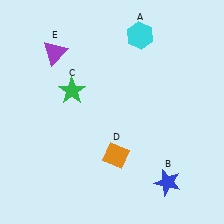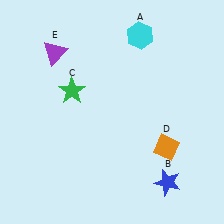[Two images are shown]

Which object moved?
The orange diamond (D) moved right.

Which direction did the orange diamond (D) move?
The orange diamond (D) moved right.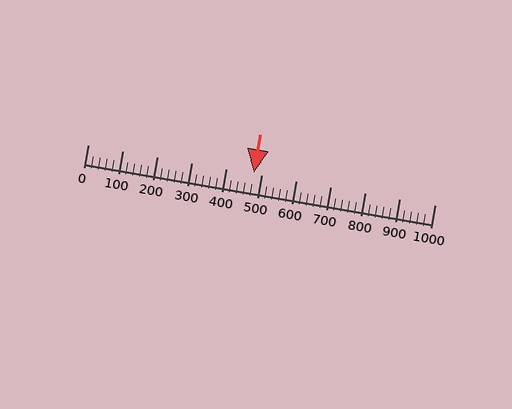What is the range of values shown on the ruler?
The ruler shows values from 0 to 1000.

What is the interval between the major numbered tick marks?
The major tick marks are spaced 100 units apart.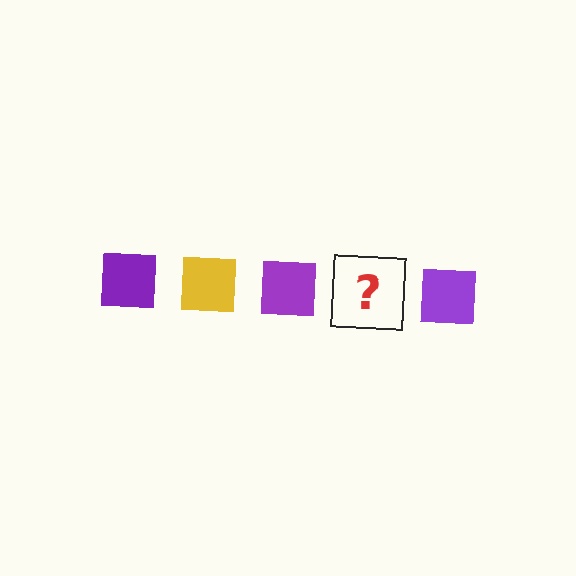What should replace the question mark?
The question mark should be replaced with a yellow square.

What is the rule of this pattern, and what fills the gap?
The rule is that the pattern cycles through purple, yellow squares. The gap should be filled with a yellow square.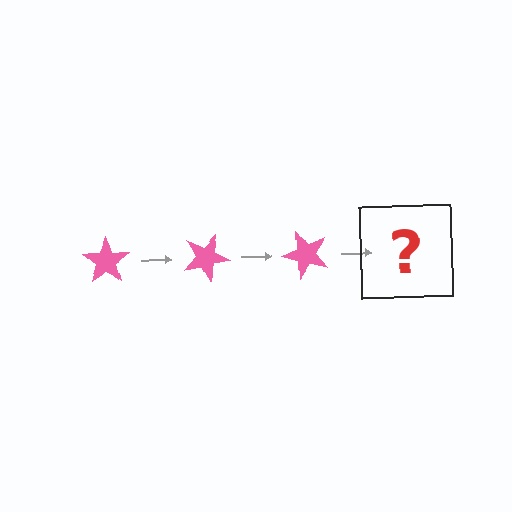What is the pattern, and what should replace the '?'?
The pattern is that the star rotates 25 degrees each step. The '?' should be a pink star rotated 75 degrees.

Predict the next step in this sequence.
The next step is a pink star rotated 75 degrees.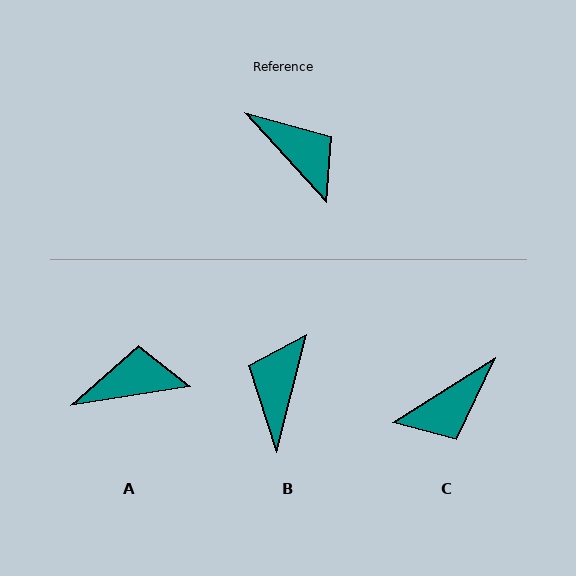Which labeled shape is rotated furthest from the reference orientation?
B, about 123 degrees away.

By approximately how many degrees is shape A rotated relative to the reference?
Approximately 56 degrees counter-clockwise.